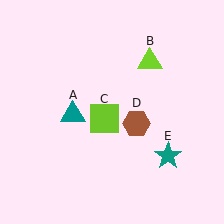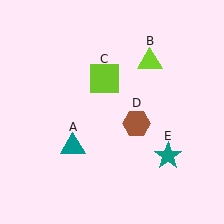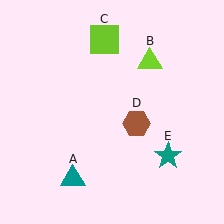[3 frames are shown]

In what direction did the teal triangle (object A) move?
The teal triangle (object A) moved down.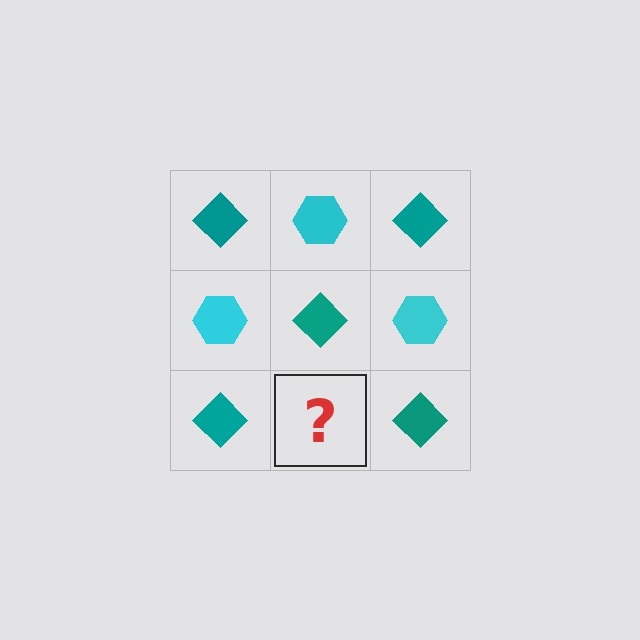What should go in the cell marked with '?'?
The missing cell should contain a cyan hexagon.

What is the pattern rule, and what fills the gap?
The rule is that it alternates teal diamond and cyan hexagon in a checkerboard pattern. The gap should be filled with a cyan hexagon.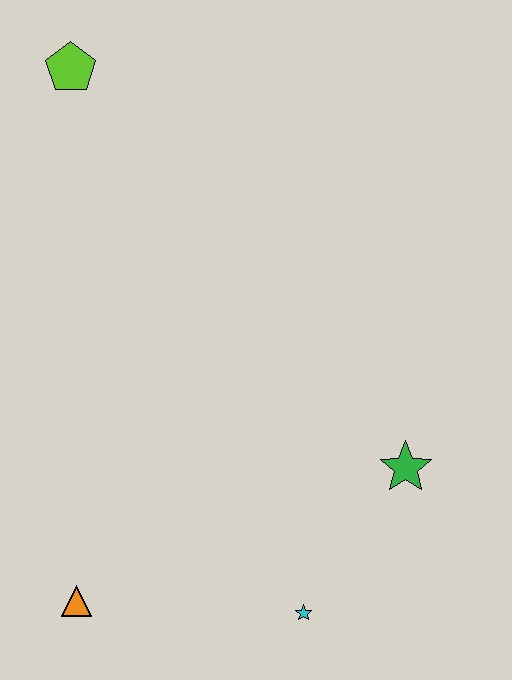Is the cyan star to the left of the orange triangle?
No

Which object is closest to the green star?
The cyan star is closest to the green star.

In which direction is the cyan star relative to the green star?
The cyan star is below the green star.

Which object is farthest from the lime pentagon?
The cyan star is farthest from the lime pentagon.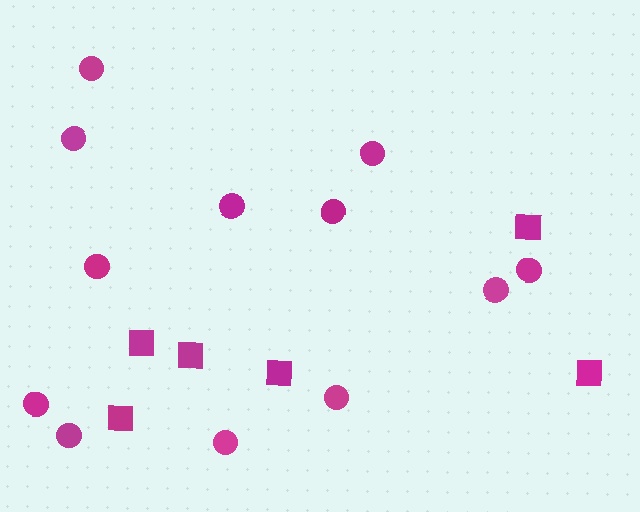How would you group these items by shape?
There are 2 groups: one group of squares (6) and one group of circles (12).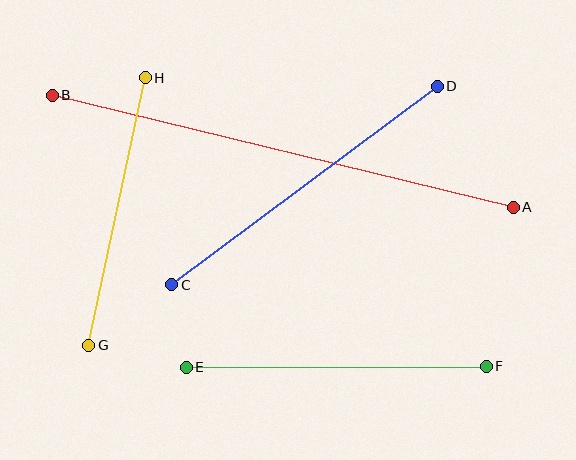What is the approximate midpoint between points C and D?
The midpoint is at approximately (305, 185) pixels.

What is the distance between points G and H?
The distance is approximately 273 pixels.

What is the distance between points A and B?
The distance is approximately 475 pixels.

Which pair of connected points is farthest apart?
Points A and B are farthest apart.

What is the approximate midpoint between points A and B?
The midpoint is at approximately (283, 151) pixels.